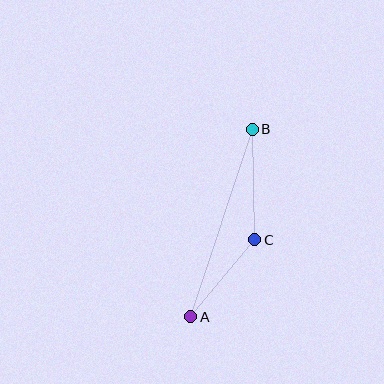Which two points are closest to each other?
Points A and C are closest to each other.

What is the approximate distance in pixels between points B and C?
The distance between B and C is approximately 111 pixels.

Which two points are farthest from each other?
Points A and B are farthest from each other.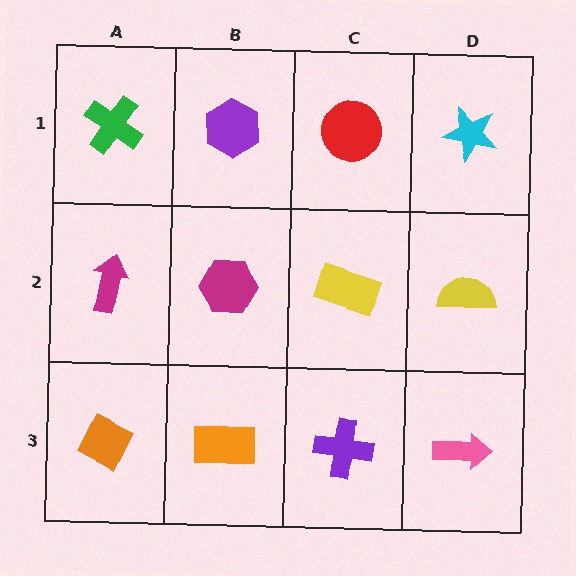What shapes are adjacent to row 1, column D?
A yellow semicircle (row 2, column D), a red circle (row 1, column C).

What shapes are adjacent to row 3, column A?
A magenta arrow (row 2, column A), an orange rectangle (row 3, column B).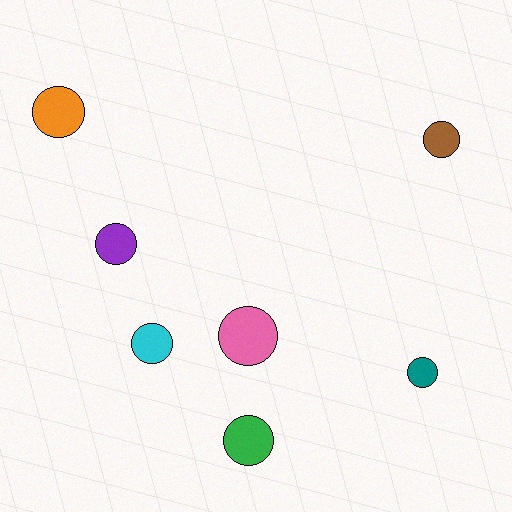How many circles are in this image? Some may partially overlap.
There are 7 circles.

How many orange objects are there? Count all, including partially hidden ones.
There is 1 orange object.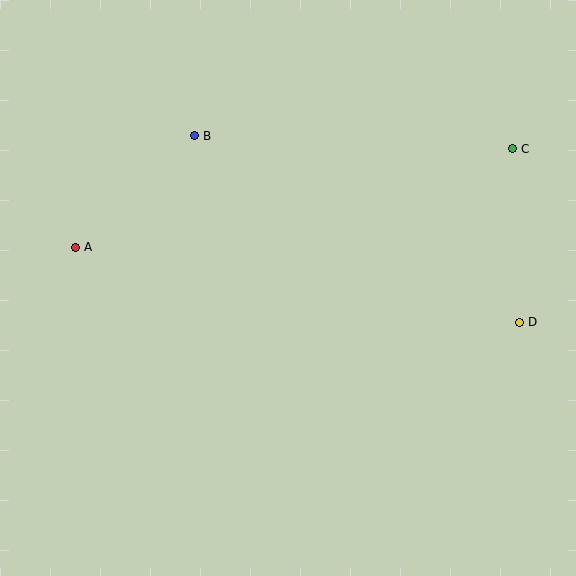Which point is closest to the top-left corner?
Point B is closest to the top-left corner.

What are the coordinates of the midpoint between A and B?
The midpoint between A and B is at (135, 192).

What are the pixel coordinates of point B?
Point B is at (195, 136).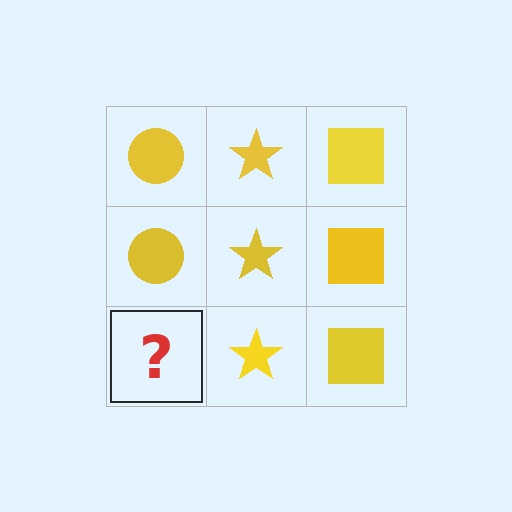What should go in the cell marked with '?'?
The missing cell should contain a yellow circle.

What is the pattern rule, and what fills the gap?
The rule is that each column has a consistent shape. The gap should be filled with a yellow circle.